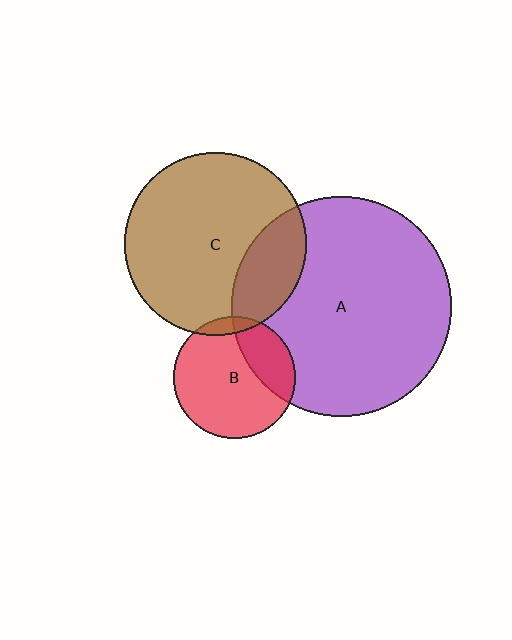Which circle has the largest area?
Circle A (purple).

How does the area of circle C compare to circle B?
Approximately 2.2 times.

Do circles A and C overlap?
Yes.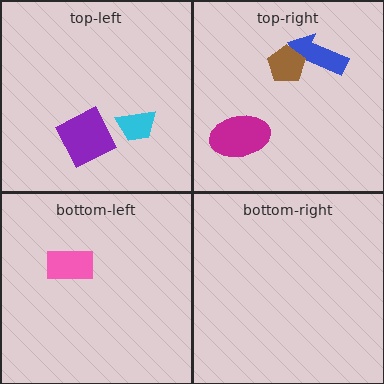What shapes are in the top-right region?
The magenta ellipse, the blue arrow, the brown pentagon.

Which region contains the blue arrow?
The top-right region.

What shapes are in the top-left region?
The purple diamond, the cyan trapezoid.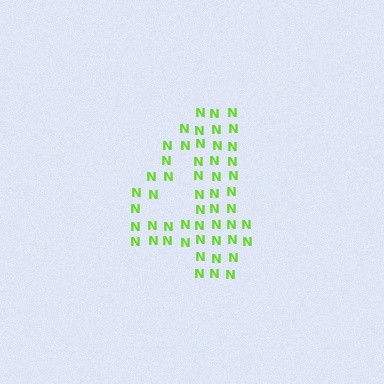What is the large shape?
The large shape is the digit 4.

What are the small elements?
The small elements are letter N's.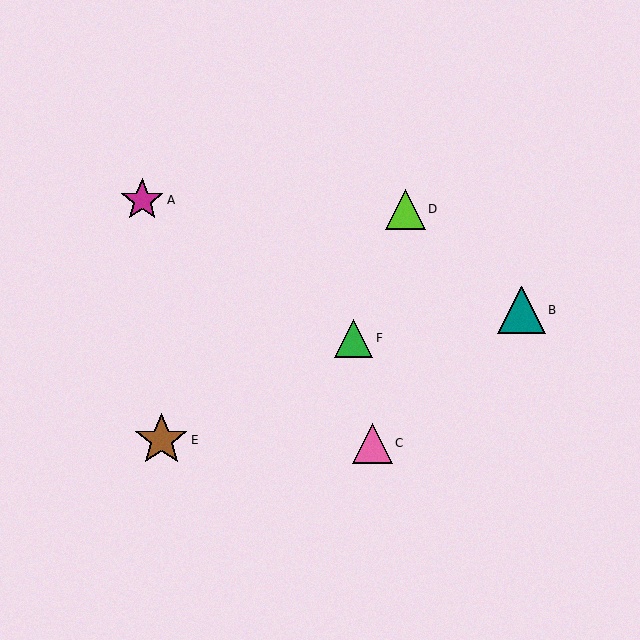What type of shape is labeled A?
Shape A is a magenta star.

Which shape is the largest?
The brown star (labeled E) is the largest.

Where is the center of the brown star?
The center of the brown star is at (161, 440).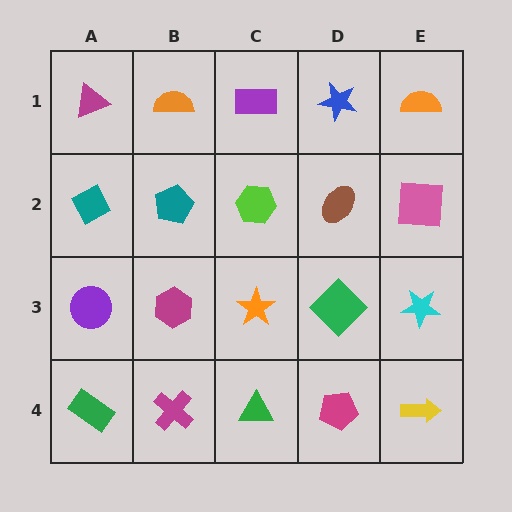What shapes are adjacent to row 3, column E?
A pink square (row 2, column E), a yellow arrow (row 4, column E), a green diamond (row 3, column D).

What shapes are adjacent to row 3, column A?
A teal diamond (row 2, column A), a green rectangle (row 4, column A), a magenta hexagon (row 3, column B).